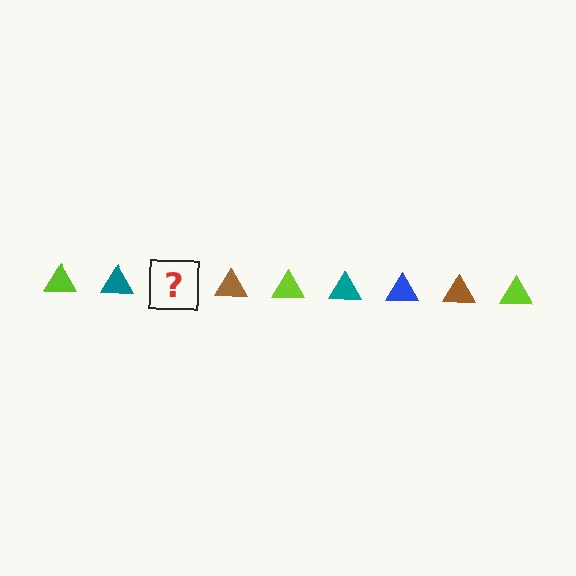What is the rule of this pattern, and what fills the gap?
The rule is that the pattern cycles through lime, teal, blue, brown triangles. The gap should be filled with a blue triangle.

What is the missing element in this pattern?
The missing element is a blue triangle.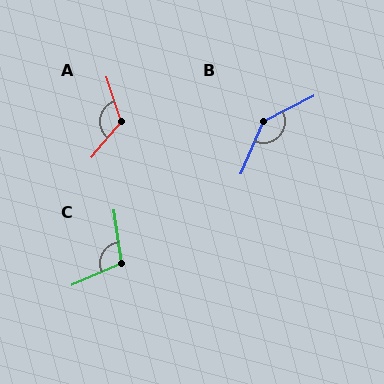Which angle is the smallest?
C, at approximately 106 degrees.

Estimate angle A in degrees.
Approximately 122 degrees.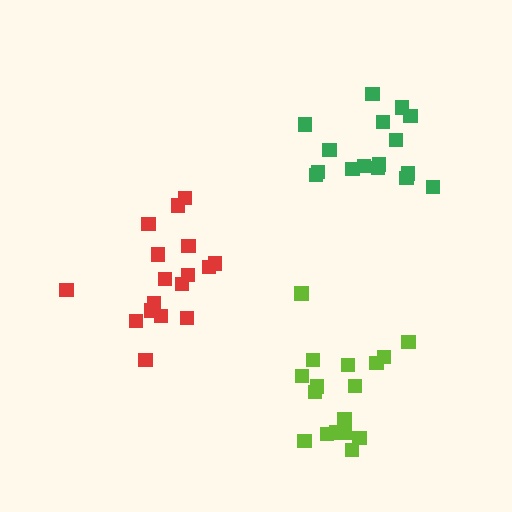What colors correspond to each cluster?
The clusters are colored: lime, red, green.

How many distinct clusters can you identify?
There are 3 distinct clusters.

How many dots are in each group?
Group 1: 17 dots, Group 2: 17 dots, Group 3: 16 dots (50 total).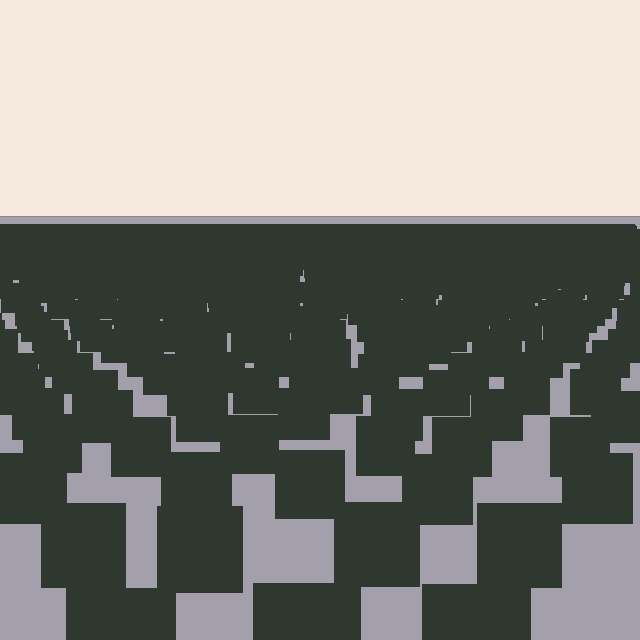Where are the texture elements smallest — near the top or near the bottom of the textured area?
Near the top.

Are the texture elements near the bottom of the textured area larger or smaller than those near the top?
Larger. Near the bottom, elements are closer to the viewer and appear at a bigger on-screen size.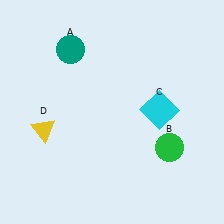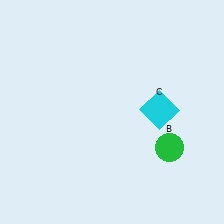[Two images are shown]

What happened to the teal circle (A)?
The teal circle (A) was removed in Image 2. It was in the top-left area of Image 1.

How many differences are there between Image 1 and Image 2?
There are 2 differences between the two images.